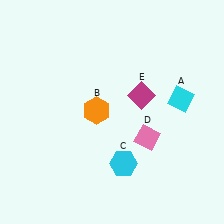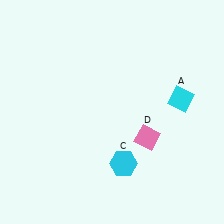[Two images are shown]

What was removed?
The orange hexagon (B), the magenta diamond (E) were removed in Image 2.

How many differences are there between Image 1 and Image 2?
There are 2 differences between the two images.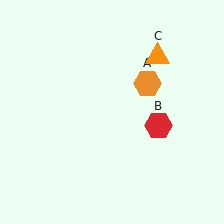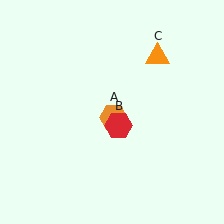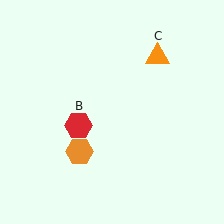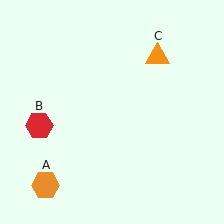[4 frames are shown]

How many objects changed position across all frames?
2 objects changed position: orange hexagon (object A), red hexagon (object B).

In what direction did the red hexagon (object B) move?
The red hexagon (object B) moved left.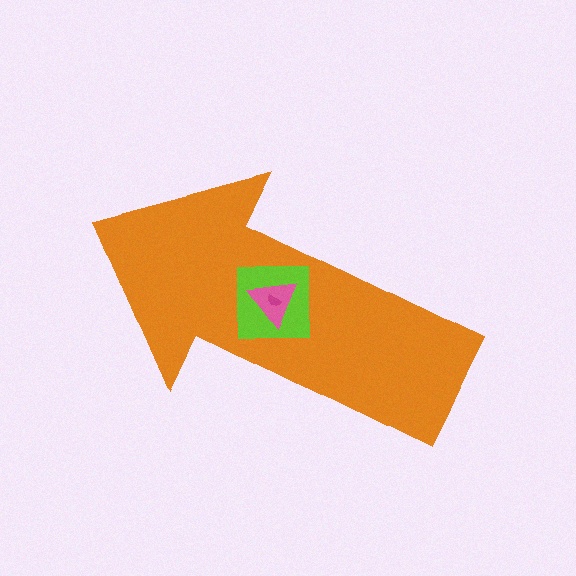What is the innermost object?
The magenta semicircle.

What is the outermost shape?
The orange arrow.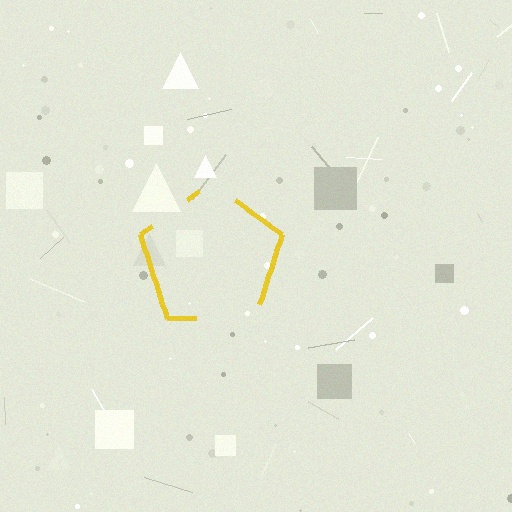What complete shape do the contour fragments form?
The contour fragments form a pentagon.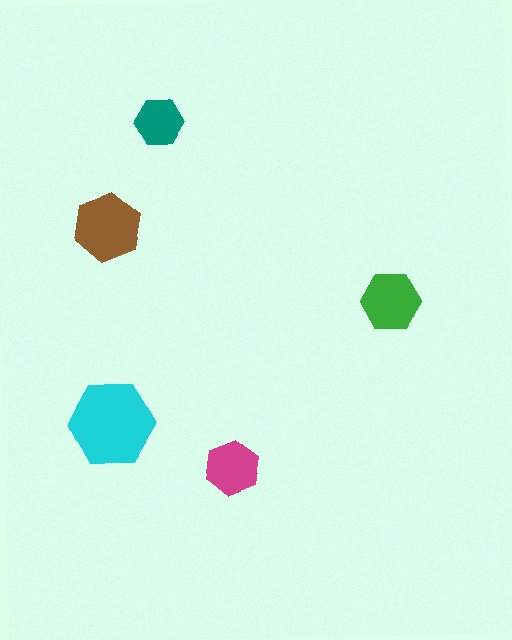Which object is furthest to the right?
The green hexagon is rightmost.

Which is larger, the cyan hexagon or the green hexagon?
The cyan one.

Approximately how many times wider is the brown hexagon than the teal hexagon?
About 1.5 times wider.